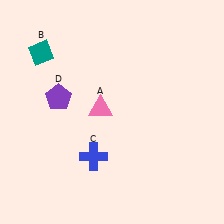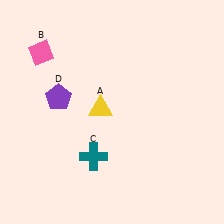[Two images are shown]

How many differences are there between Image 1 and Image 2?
There are 3 differences between the two images.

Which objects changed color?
A changed from pink to yellow. B changed from teal to pink. C changed from blue to teal.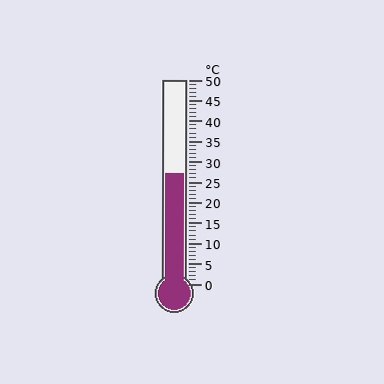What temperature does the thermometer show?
The thermometer shows approximately 27°C.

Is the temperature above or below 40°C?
The temperature is below 40°C.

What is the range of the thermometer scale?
The thermometer scale ranges from 0°C to 50°C.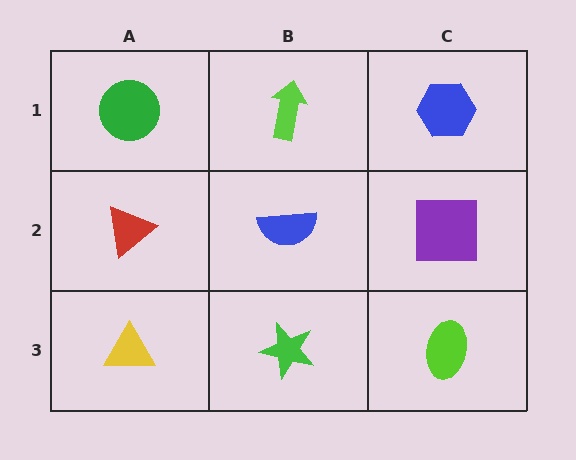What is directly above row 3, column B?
A blue semicircle.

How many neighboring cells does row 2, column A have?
3.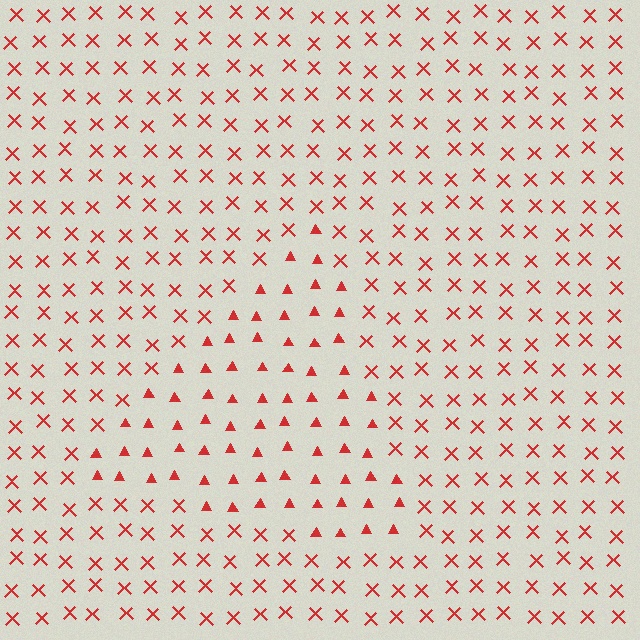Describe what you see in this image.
The image is filled with small red elements arranged in a uniform grid. A triangle-shaped region contains triangles, while the surrounding area contains X marks. The boundary is defined purely by the change in element shape.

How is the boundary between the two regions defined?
The boundary is defined by a change in element shape: triangles inside vs. X marks outside. All elements share the same color and spacing.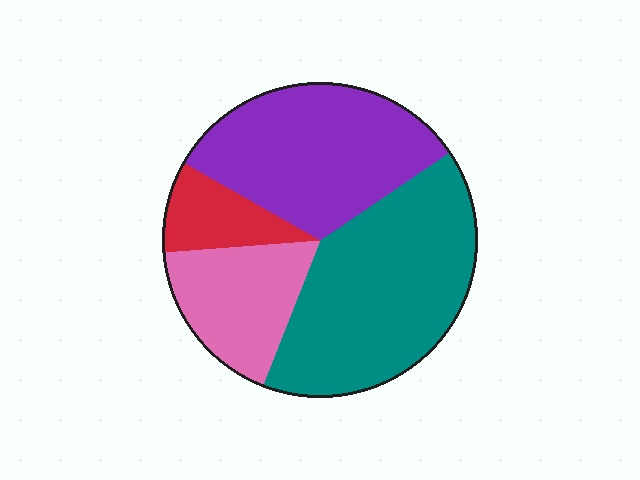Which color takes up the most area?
Teal, at roughly 40%.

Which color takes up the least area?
Red, at roughly 10%.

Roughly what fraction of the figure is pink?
Pink takes up about one sixth (1/6) of the figure.